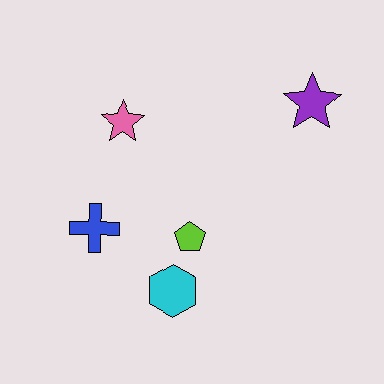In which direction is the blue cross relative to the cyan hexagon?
The blue cross is to the left of the cyan hexagon.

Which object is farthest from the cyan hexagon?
The purple star is farthest from the cyan hexagon.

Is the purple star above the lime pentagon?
Yes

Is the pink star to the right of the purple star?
No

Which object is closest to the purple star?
The lime pentagon is closest to the purple star.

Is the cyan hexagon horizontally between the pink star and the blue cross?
No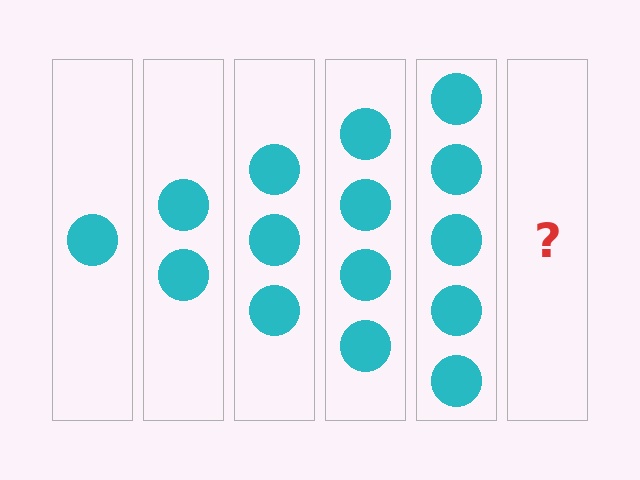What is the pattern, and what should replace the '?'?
The pattern is that each step adds one more circle. The '?' should be 6 circles.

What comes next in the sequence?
The next element should be 6 circles.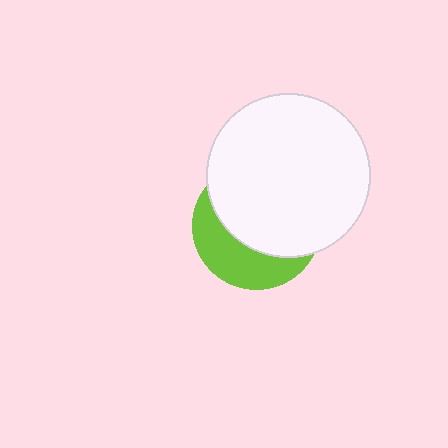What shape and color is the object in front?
The object in front is a white circle.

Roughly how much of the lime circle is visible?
A small part of it is visible (roughly 37%).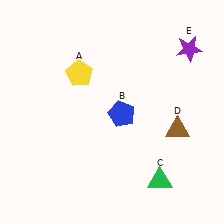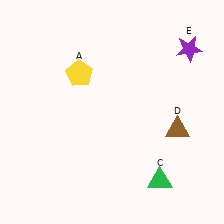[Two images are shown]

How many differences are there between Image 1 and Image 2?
There is 1 difference between the two images.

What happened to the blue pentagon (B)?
The blue pentagon (B) was removed in Image 2. It was in the bottom-right area of Image 1.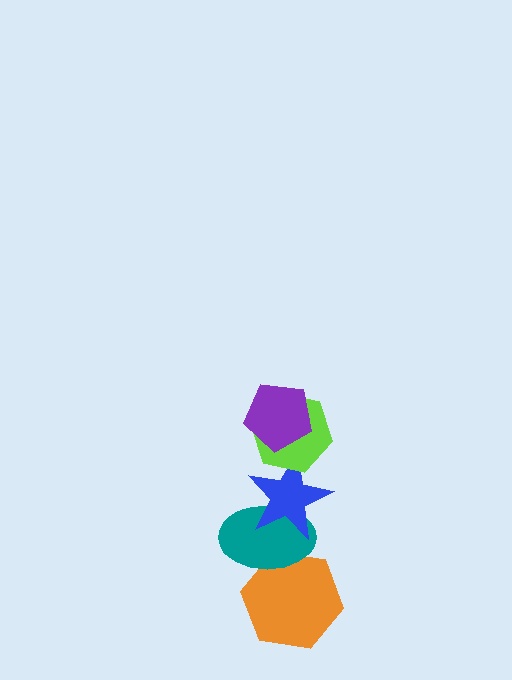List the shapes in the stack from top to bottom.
From top to bottom: the purple pentagon, the lime hexagon, the blue star, the teal ellipse, the orange hexagon.